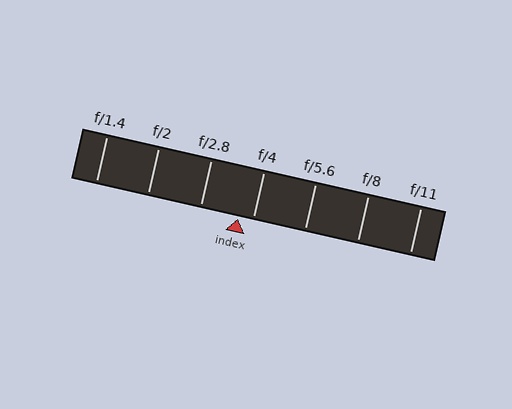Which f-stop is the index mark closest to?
The index mark is closest to f/4.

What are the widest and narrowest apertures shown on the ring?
The widest aperture shown is f/1.4 and the narrowest is f/11.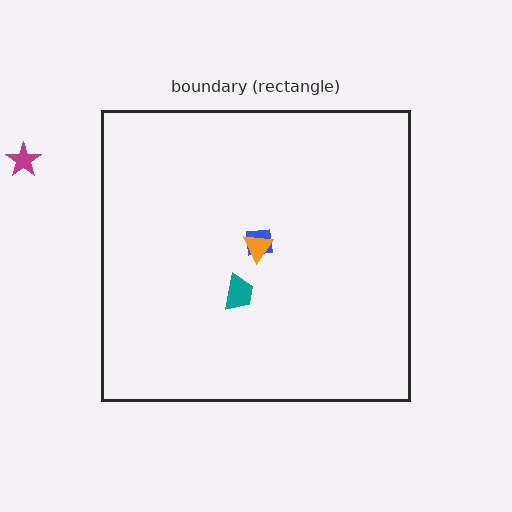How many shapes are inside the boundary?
3 inside, 1 outside.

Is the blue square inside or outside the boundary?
Inside.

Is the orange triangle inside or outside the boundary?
Inside.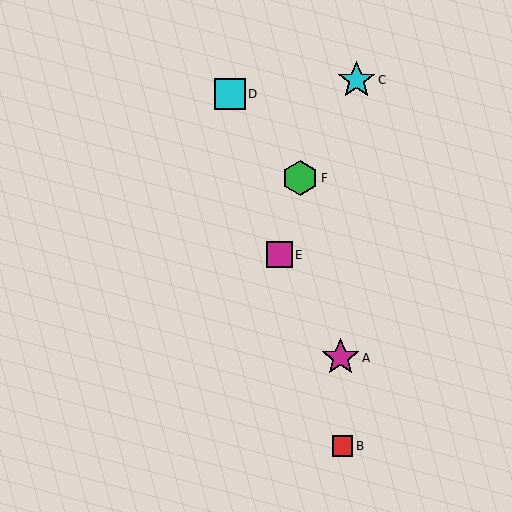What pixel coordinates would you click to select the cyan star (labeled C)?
Click at (356, 80) to select the cyan star C.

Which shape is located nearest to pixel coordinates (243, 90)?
The cyan square (labeled D) at (230, 94) is nearest to that location.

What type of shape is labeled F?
Shape F is a green hexagon.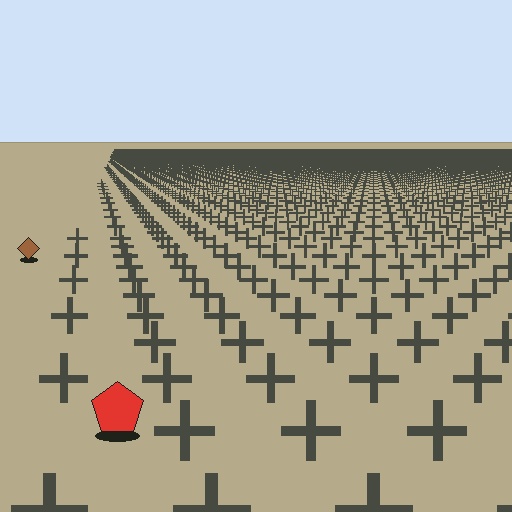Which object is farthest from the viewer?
The brown diamond is farthest from the viewer. It appears smaller and the ground texture around it is denser.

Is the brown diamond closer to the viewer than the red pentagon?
No. The red pentagon is closer — you can tell from the texture gradient: the ground texture is coarser near it.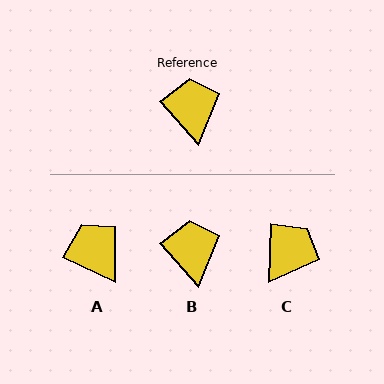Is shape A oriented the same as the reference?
No, it is off by about 23 degrees.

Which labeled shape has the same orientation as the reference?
B.